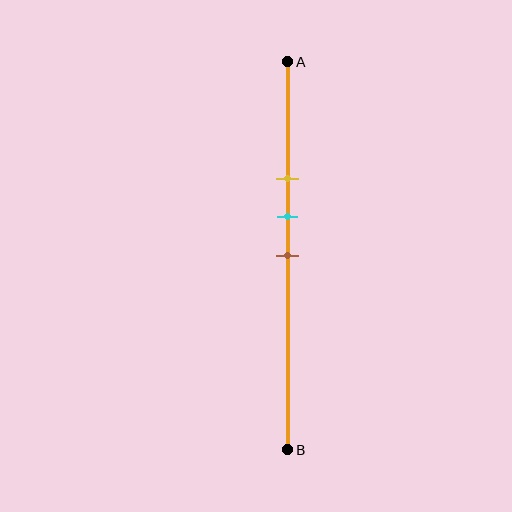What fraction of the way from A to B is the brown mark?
The brown mark is approximately 50% (0.5) of the way from A to B.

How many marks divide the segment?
There are 3 marks dividing the segment.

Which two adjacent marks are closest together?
The cyan and brown marks are the closest adjacent pair.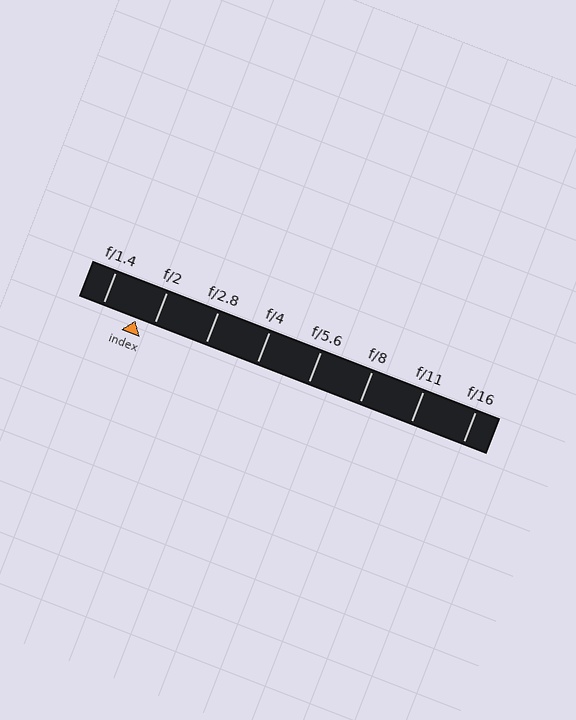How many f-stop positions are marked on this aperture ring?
There are 8 f-stop positions marked.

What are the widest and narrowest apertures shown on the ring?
The widest aperture shown is f/1.4 and the narrowest is f/16.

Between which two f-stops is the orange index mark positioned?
The index mark is between f/1.4 and f/2.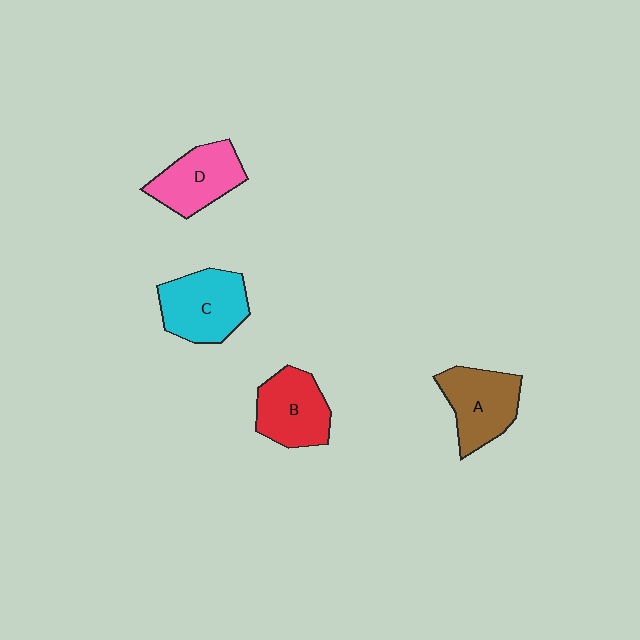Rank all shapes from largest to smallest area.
From largest to smallest: C (cyan), A (brown), B (red), D (pink).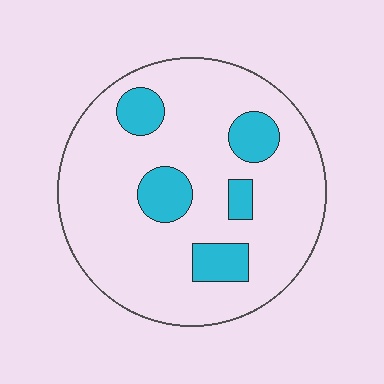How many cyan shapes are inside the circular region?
5.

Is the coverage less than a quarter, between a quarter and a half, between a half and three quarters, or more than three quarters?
Less than a quarter.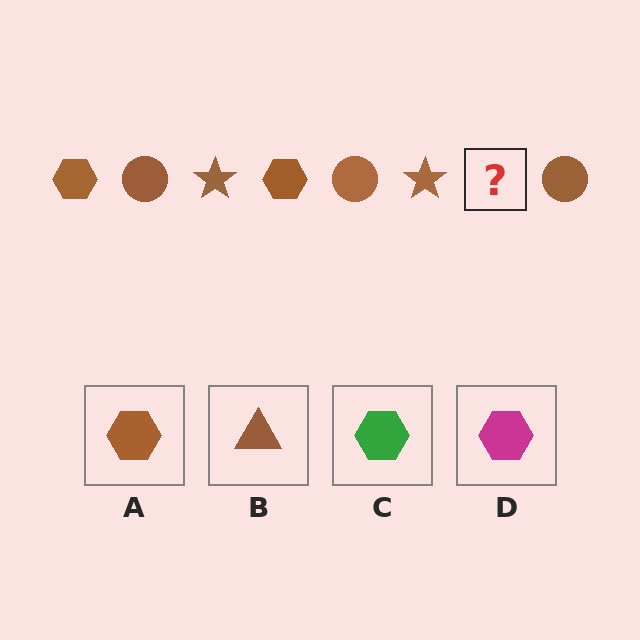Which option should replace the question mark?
Option A.